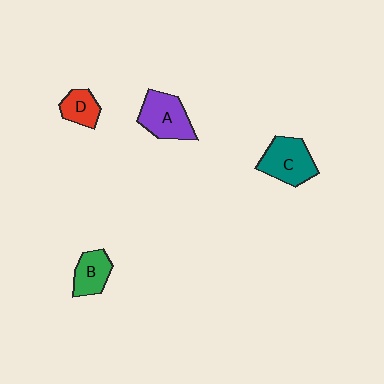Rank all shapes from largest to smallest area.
From largest to smallest: C (teal), A (purple), B (green), D (red).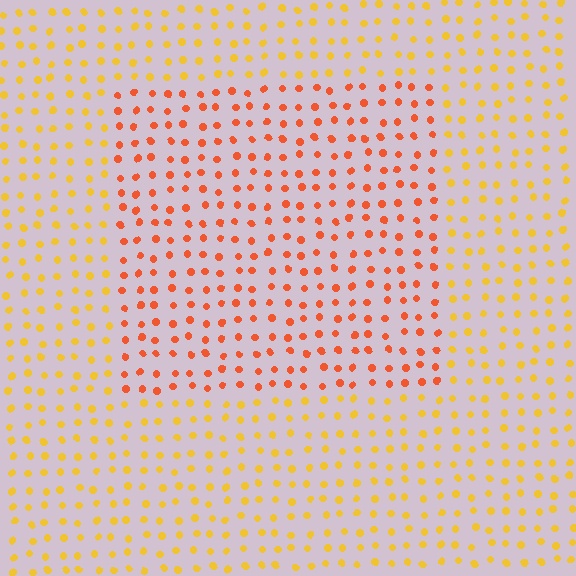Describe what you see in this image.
The image is filled with small yellow elements in a uniform arrangement. A rectangle-shaped region is visible where the elements are tinted to a slightly different hue, forming a subtle color boundary.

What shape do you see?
I see a rectangle.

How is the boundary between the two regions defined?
The boundary is defined purely by a slight shift in hue (about 34 degrees). Spacing, size, and orientation are identical on both sides.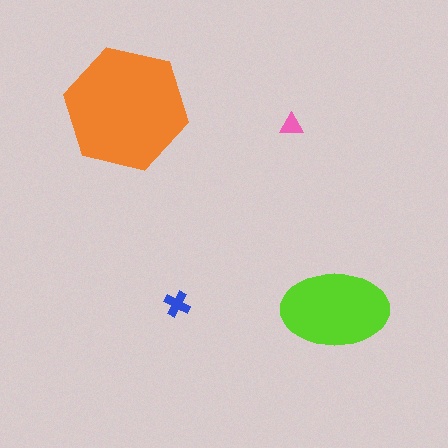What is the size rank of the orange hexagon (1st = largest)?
1st.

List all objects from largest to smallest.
The orange hexagon, the lime ellipse, the blue cross, the pink triangle.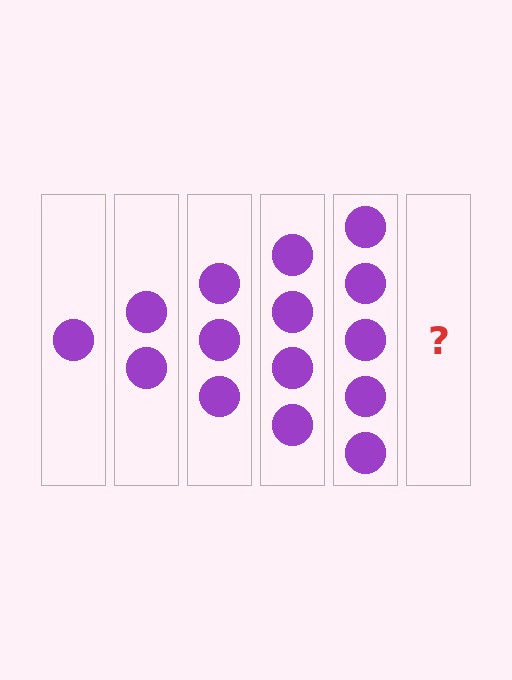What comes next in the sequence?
The next element should be 6 circles.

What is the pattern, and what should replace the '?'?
The pattern is that each step adds one more circle. The '?' should be 6 circles.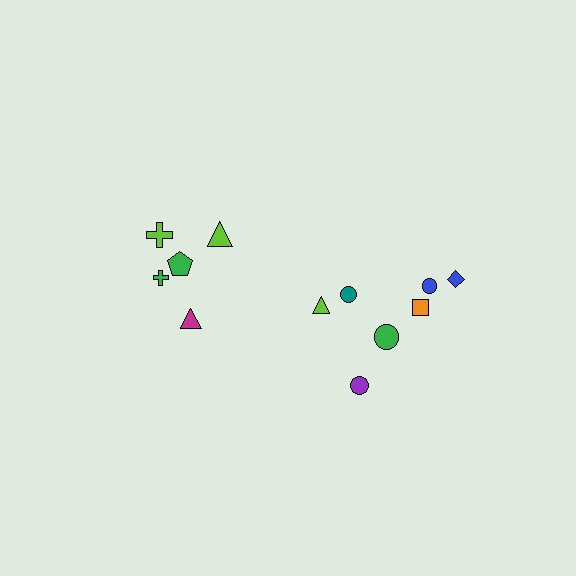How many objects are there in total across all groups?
There are 12 objects.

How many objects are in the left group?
There are 5 objects.